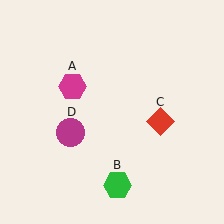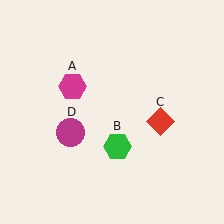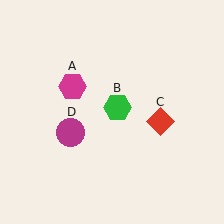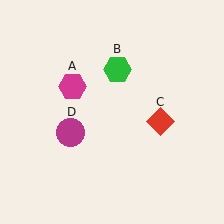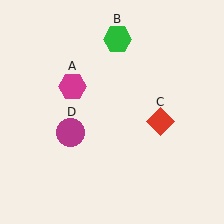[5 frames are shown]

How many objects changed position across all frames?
1 object changed position: green hexagon (object B).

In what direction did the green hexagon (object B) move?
The green hexagon (object B) moved up.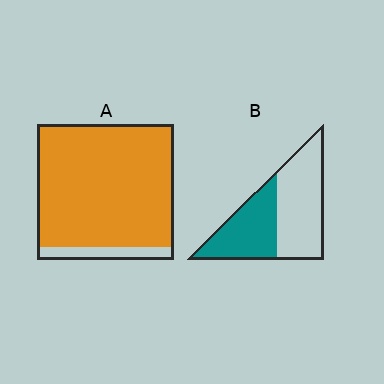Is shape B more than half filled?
No.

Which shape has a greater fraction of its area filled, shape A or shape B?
Shape A.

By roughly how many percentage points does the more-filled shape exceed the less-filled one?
By roughly 45 percentage points (A over B).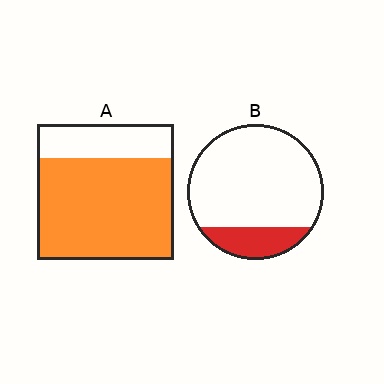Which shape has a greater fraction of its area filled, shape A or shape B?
Shape A.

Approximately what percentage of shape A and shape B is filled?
A is approximately 75% and B is approximately 20%.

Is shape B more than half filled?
No.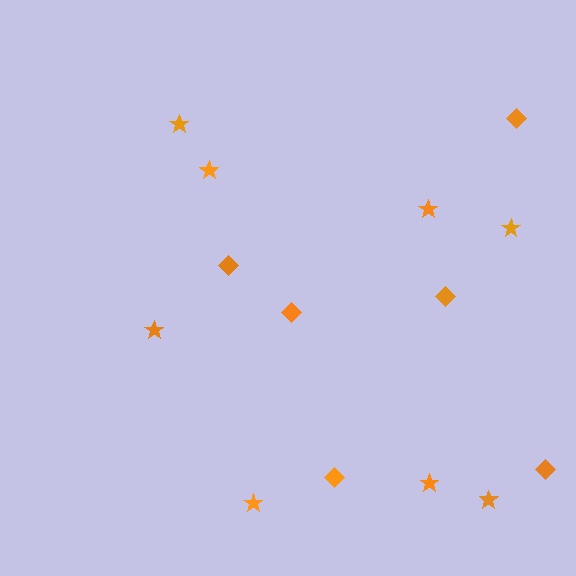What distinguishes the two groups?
There are 2 groups: one group of diamonds (6) and one group of stars (8).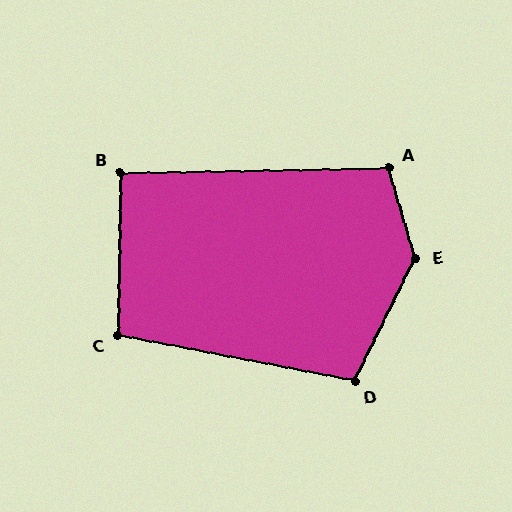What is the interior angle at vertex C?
Approximately 100 degrees (obtuse).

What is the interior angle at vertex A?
Approximately 105 degrees (obtuse).